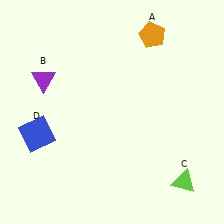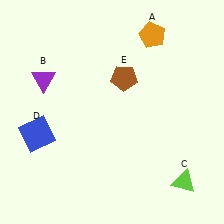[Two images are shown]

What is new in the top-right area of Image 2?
A brown pentagon (E) was added in the top-right area of Image 2.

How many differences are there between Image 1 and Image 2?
There is 1 difference between the two images.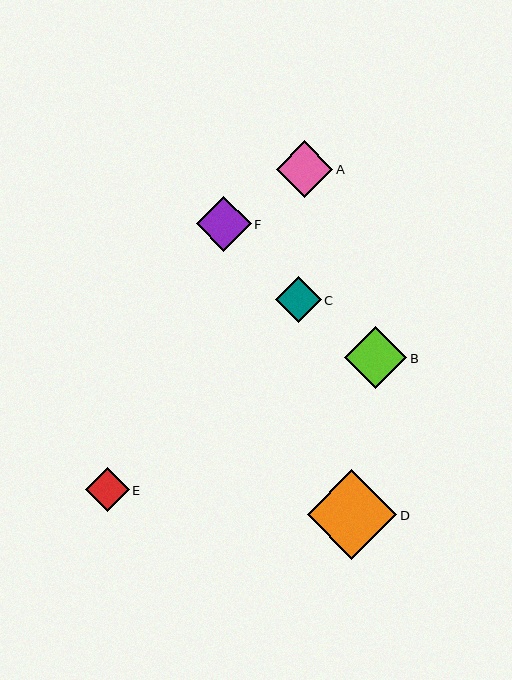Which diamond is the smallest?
Diamond E is the smallest with a size of approximately 44 pixels.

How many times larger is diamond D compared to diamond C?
Diamond D is approximately 2.0 times the size of diamond C.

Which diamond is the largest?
Diamond D is the largest with a size of approximately 90 pixels.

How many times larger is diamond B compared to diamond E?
Diamond B is approximately 1.4 times the size of diamond E.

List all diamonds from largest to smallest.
From largest to smallest: D, B, A, F, C, E.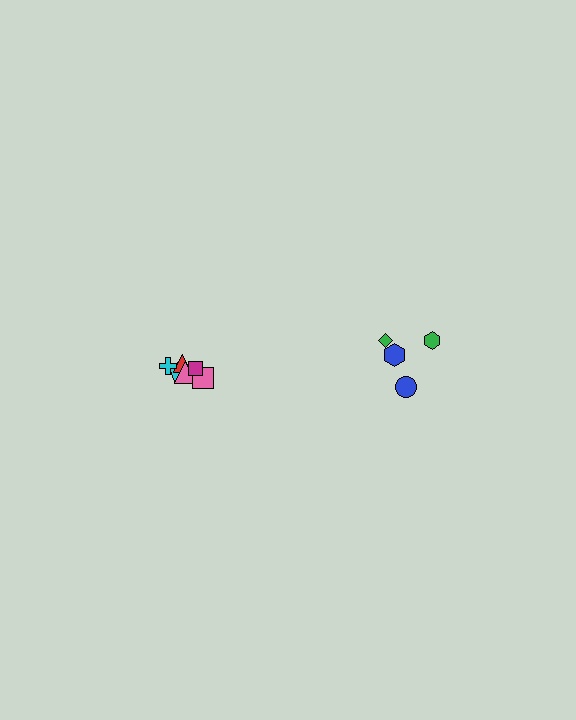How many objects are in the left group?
There are 6 objects.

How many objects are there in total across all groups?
There are 10 objects.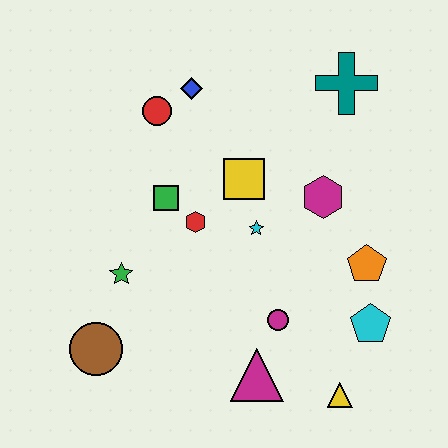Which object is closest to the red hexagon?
The green square is closest to the red hexagon.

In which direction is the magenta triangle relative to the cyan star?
The magenta triangle is below the cyan star.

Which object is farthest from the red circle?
The yellow triangle is farthest from the red circle.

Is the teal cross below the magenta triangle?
No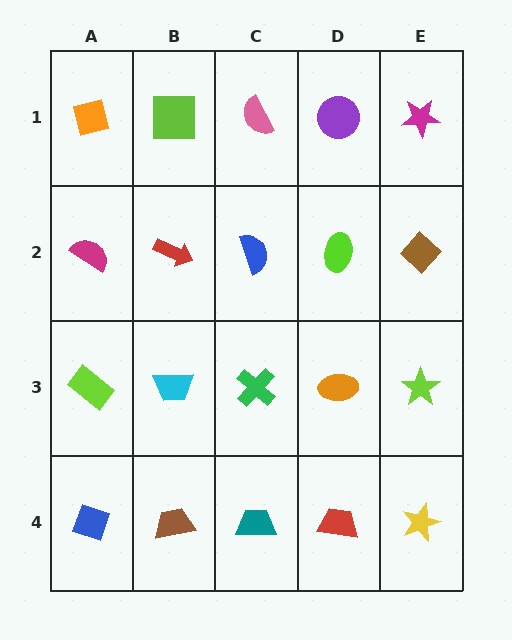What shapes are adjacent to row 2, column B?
A lime square (row 1, column B), a cyan trapezoid (row 3, column B), a magenta semicircle (row 2, column A), a blue semicircle (row 2, column C).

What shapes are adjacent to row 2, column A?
An orange square (row 1, column A), a lime rectangle (row 3, column A), a red arrow (row 2, column B).